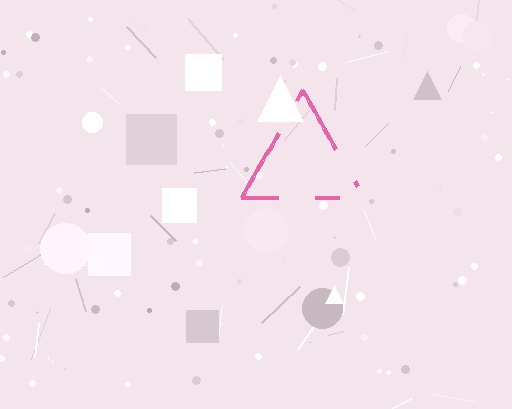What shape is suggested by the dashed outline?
The dashed outline suggests a triangle.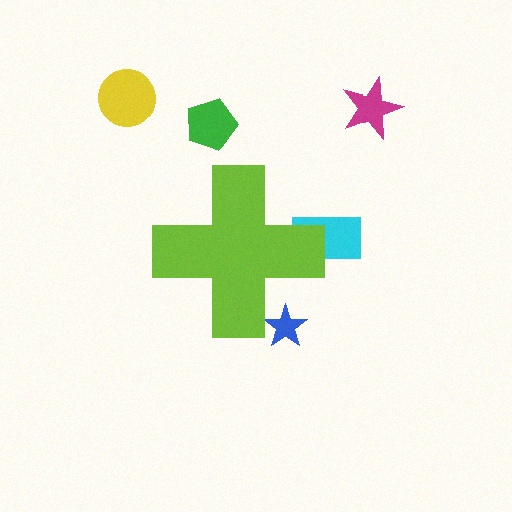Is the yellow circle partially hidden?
No, the yellow circle is fully visible.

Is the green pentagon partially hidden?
No, the green pentagon is fully visible.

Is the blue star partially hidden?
Yes, the blue star is partially hidden behind the lime cross.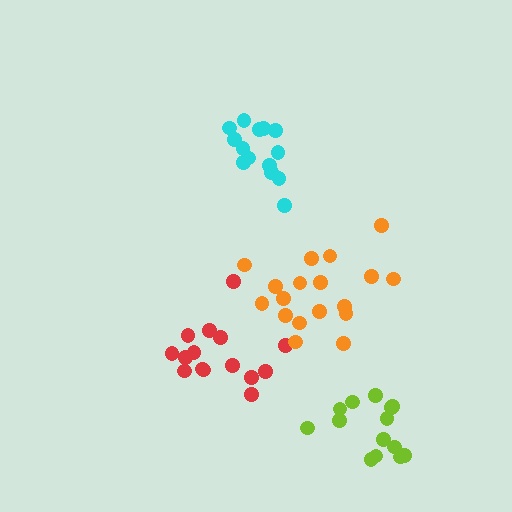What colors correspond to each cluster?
The clusters are colored: red, cyan, lime, orange.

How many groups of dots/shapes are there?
There are 4 groups.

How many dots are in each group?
Group 1: 15 dots, Group 2: 14 dots, Group 3: 14 dots, Group 4: 18 dots (61 total).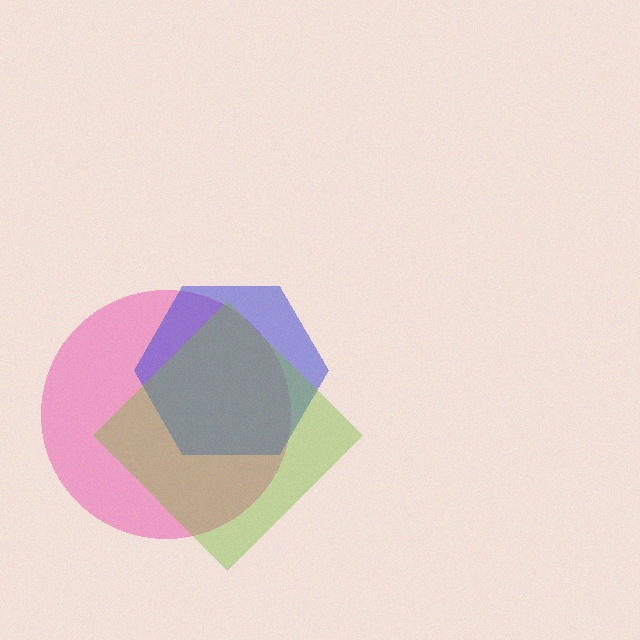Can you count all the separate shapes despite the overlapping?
Yes, there are 3 separate shapes.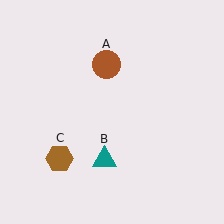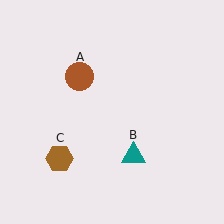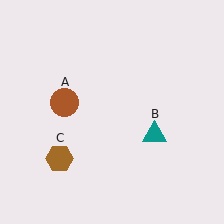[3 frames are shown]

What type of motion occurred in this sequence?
The brown circle (object A), teal triangle (object B) rotated counterclockwise around the center of the scene.